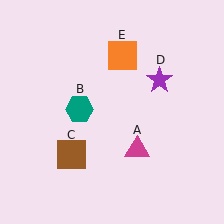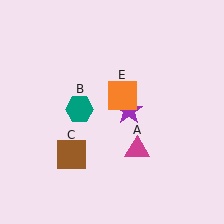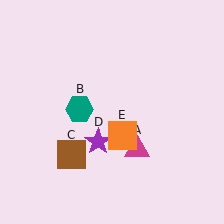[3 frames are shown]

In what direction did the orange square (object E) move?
The orange square (object E) moved down.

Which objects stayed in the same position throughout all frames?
Magenta triangle (object A) and teal hexagon (object B) and brown square (object C) remained stationary.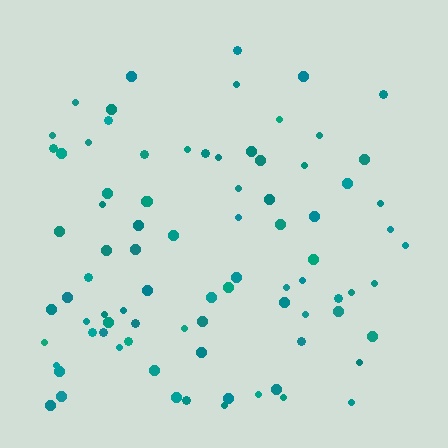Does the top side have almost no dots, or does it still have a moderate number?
Still a moderate number, just noticeably fewer than the bottom.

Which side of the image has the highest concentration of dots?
The bottom.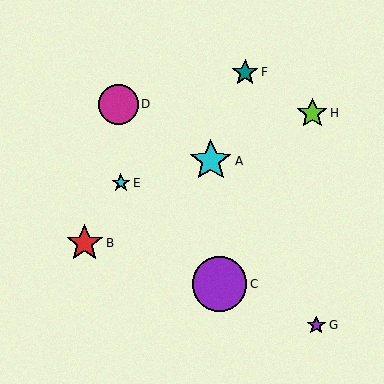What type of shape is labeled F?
Shape F is a teal star.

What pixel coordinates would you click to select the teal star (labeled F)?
Click at (245, 72) to select the teal star F.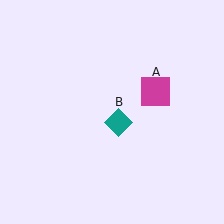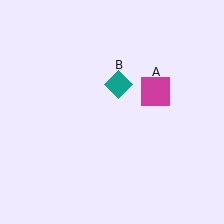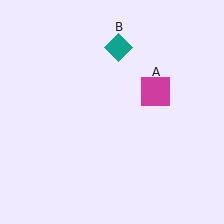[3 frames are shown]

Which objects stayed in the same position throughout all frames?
Magenta square (object A) remained stationary.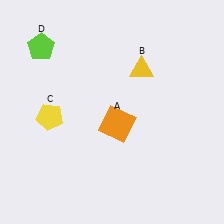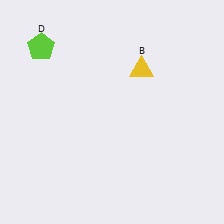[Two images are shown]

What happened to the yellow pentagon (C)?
The yellow pentagon (C) was removed in Image 2. It was in the bottom-left area of Image 1.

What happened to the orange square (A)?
The orange square (A) was removed in Image 2. It was in the bottom-right area of Image 1.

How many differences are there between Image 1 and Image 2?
There are 2 differences between the two images.